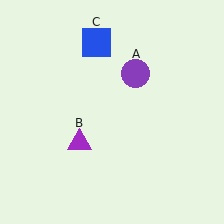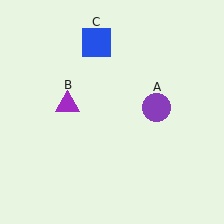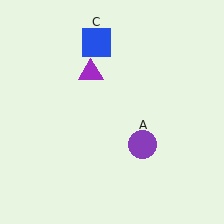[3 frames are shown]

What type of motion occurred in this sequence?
The purple circle (object A), purple triangle (object B) rotated clockwise around the center of the scene.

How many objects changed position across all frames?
2 objects changed position: purple circle (object A), purple triangle (object B).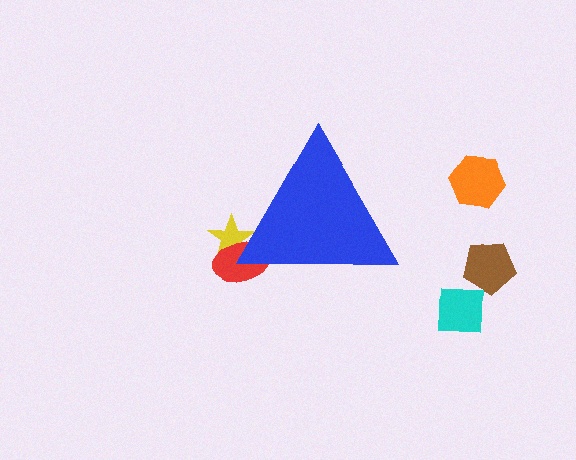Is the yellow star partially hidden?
Yes, the yellow star is partially hidden behind the blue triangle.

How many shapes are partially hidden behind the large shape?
2 shapes are partially hidden.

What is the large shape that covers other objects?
A blue triangle.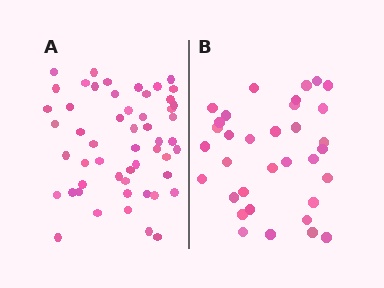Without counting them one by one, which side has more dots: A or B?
Region A (the left region) has more dots.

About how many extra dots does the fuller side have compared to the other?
Region A has approximately 20 more dots than region B.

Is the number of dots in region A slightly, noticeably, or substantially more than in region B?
Region A has substantially more. The ratio is roughly 1.6 to 1.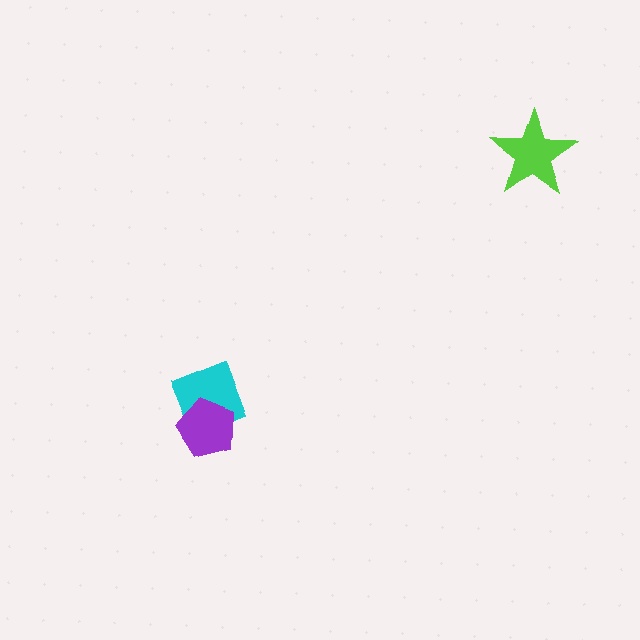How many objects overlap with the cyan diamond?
1 object overlaps with the cyan diamond.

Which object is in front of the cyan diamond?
The purple pentagon is in front of the cyan diamond.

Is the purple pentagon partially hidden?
No, no other shape covers it.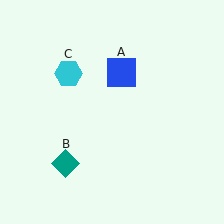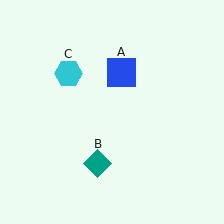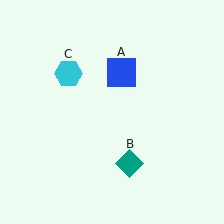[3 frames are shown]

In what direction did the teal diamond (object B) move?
The teal diamond (object B) moved right.